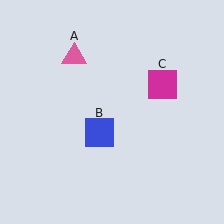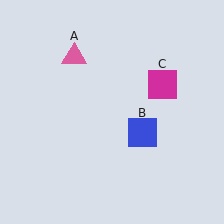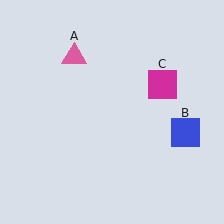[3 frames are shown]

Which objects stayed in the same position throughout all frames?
Pink triangle (object A) and magenta square (object C) remained stationary.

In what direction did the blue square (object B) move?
The blue square (object B) moved right.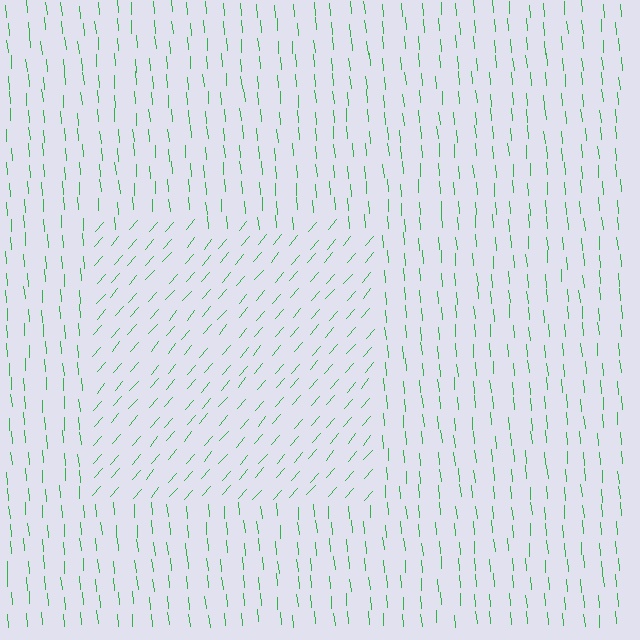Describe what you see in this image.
The image is filled with small green line segments. A rectangle region in the image has lines oriented differently from the surrounding lines, creating a visible texture boundary.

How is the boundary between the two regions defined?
The boundary is defined purely by a change in line orientation (approximately 45 degrees difference). All lines are the same color and thickness.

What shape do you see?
I see a rectangle.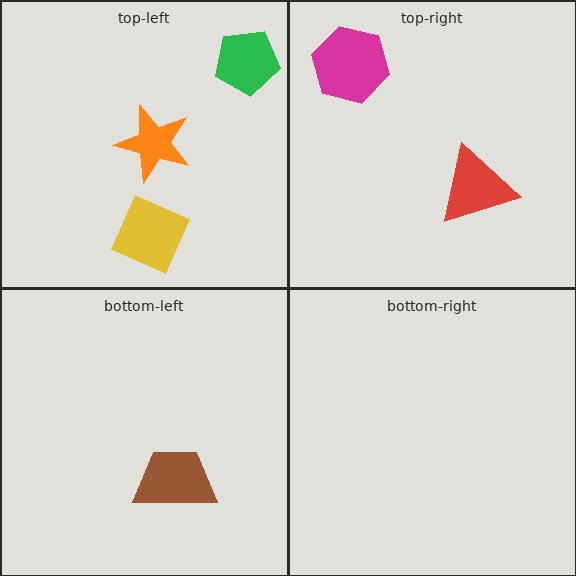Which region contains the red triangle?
The top-right region.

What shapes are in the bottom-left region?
The brown trapezoid.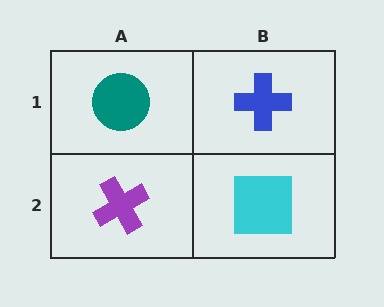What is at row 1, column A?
A teal circle.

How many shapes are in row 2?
2 shapes.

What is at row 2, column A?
A purple cross.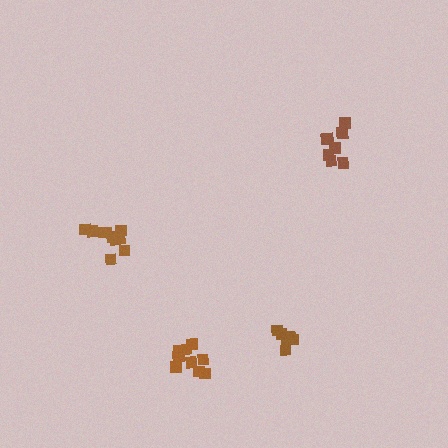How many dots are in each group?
Group 1: 7 dots, Group 2: 9 dots, Group 3: 10 dots, Group 4: 10 dots (36 total).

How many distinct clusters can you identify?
There are 4 distinct clusters.